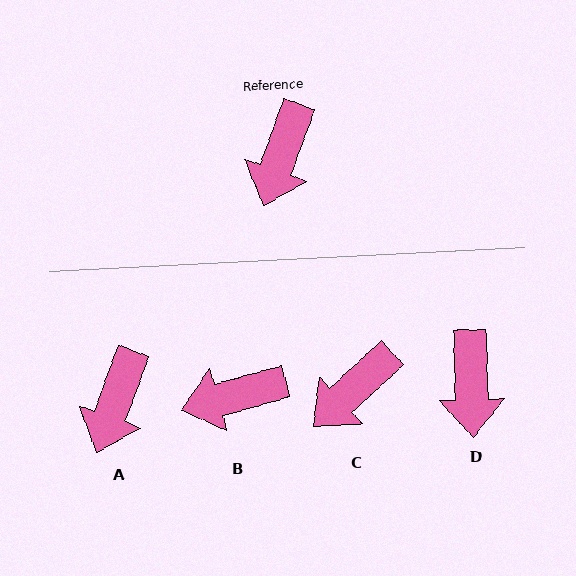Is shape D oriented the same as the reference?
No, it is off by about 21 degrees.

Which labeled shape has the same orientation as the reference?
A.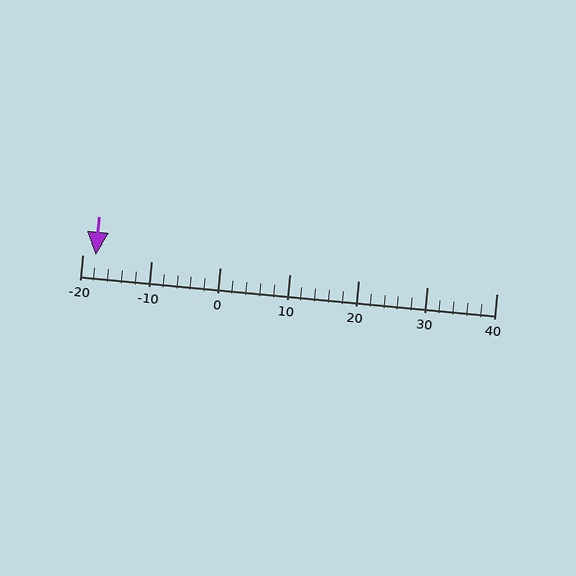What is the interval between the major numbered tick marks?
The major tick marks are spaced 10 units apart.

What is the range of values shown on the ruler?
The ruler shows values from -20 to 40.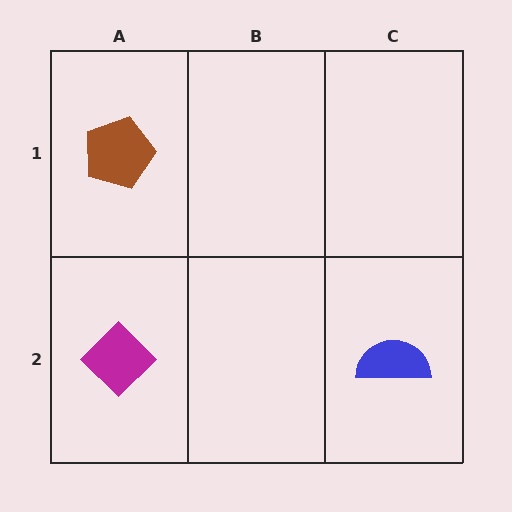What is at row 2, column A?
A magenta diamond.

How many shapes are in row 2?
2 shapes.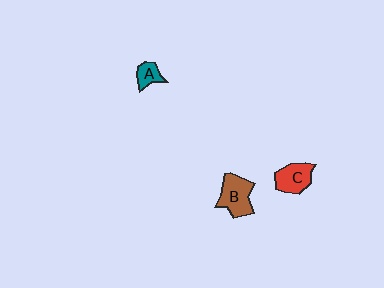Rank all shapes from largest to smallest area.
From largest to smallest: B (brown), C (red), A (teal).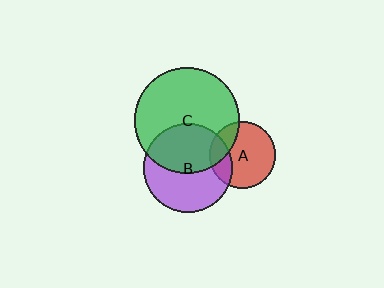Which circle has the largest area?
Circle C (green).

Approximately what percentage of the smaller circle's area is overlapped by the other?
Approximately 20%.